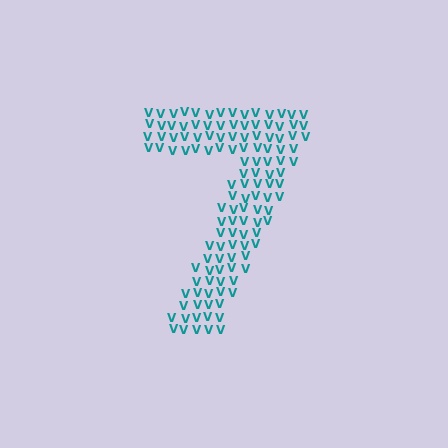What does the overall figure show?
The overall figure shows the digit 7.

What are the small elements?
The small elements are letter V's.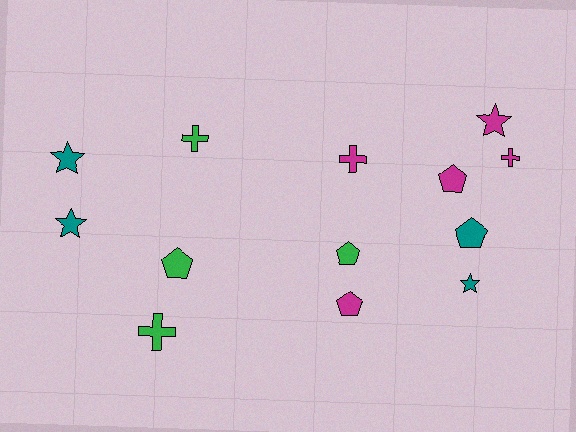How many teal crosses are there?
There are no teal crosses.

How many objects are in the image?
There are 13 objects.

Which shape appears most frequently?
Pentagon, with 5 objects.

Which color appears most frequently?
Magenta, with 5 objects.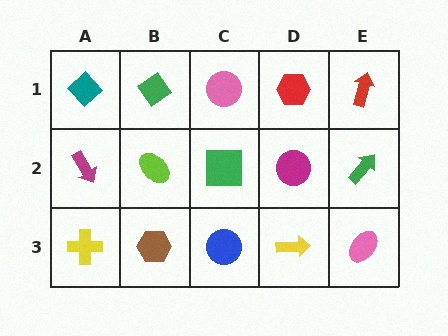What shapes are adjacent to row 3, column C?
A green square (row 2, column C), a brown hexagon (row 3, column B), a yellow arrow (row 3, column D).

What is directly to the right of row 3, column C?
A yellow arrow.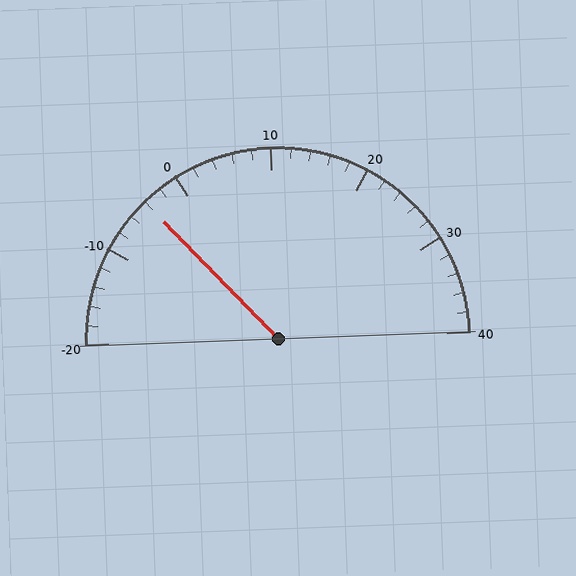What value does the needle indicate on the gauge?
The needle indicates approximately -4.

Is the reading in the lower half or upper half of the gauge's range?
The reading is in the lower half of the range (-20 to 40).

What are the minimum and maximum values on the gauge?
The gauge ranges from -20 to 40.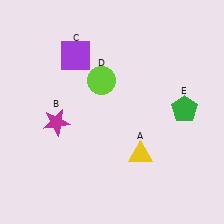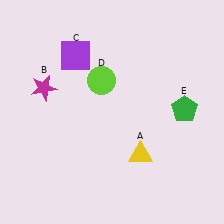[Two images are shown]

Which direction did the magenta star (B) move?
The magenta star (B) moved up.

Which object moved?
The magenta star (B) moved up.